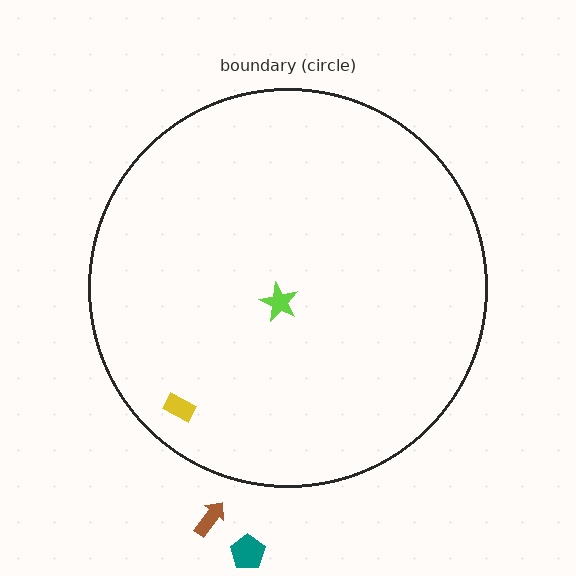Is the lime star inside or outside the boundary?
Inside.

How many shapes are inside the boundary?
2 inside, 2 outside.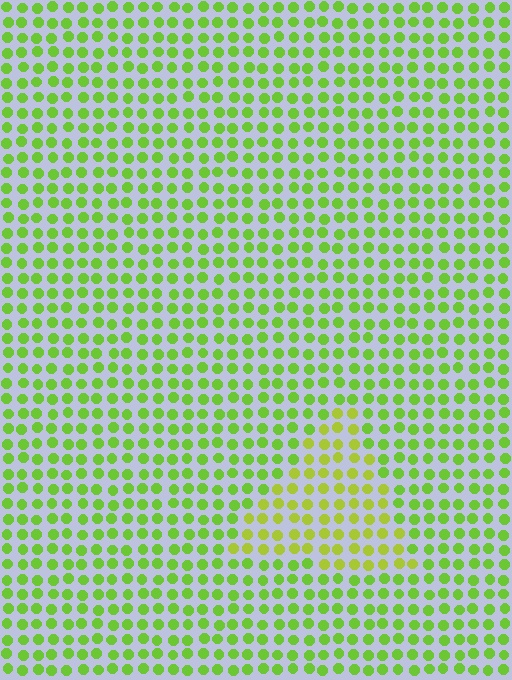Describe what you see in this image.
The image is filled with small lime elements in a uniform arrangement. A triangle-shaped region is visible where the elements are tinted to a slightly different hue, forming a subtle color boundary.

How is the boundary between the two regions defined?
The boundary is defined purely by a slight shift in hue (about 25 degrees). Spacing, size, and orientation are identical on both sides.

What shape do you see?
I see a triangle.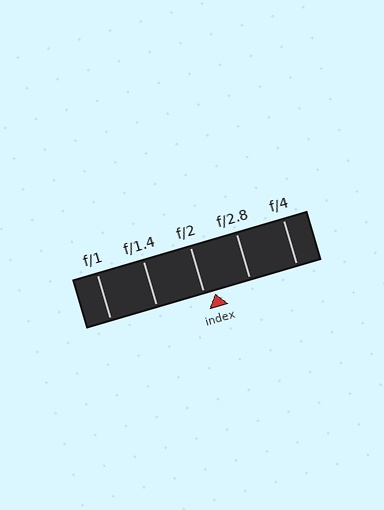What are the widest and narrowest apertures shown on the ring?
The widest aperture shown is f/1 and the narrowest is f/4.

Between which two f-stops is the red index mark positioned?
The index mark is between f/2 and f/2.8.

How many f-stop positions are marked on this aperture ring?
There are 5 f-stop positions marked.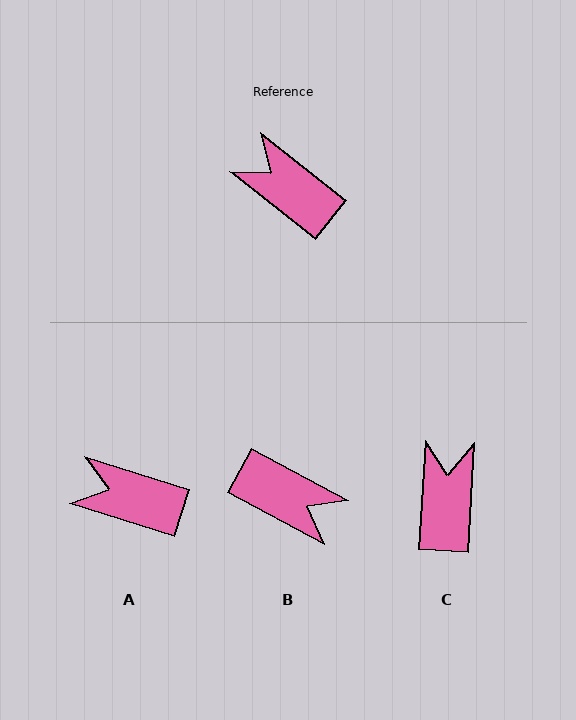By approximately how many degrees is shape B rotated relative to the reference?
Approximately 170 degrees clockwise.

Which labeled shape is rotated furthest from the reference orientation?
B, about 170 degrees away.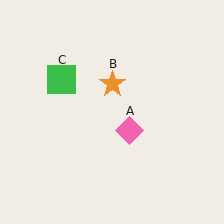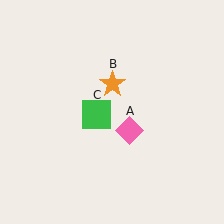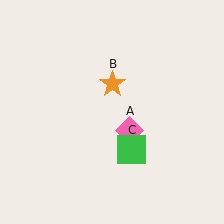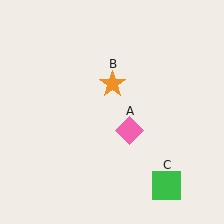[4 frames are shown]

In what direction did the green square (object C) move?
The green square (object C) moved down and to the right.